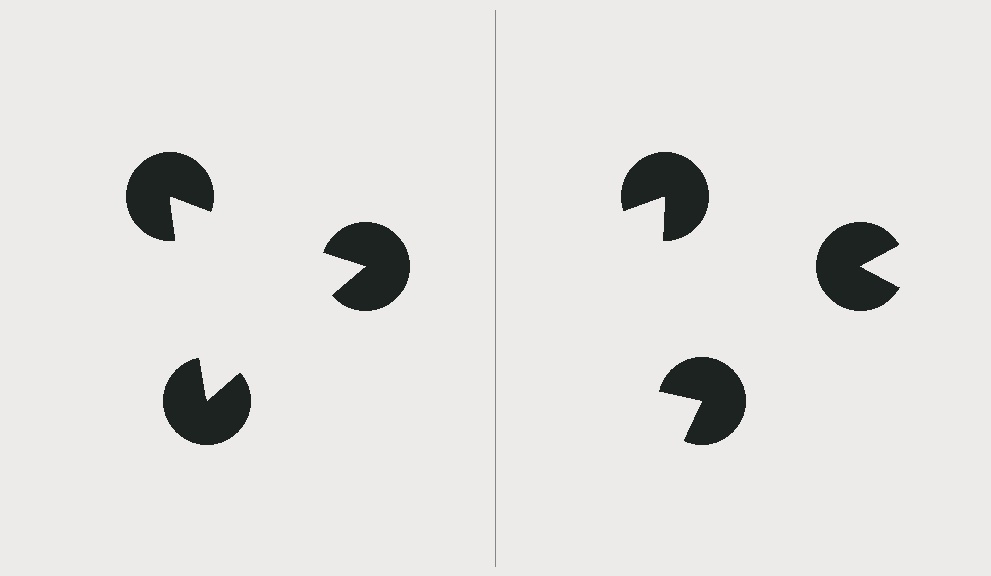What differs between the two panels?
The pac-man discs are positioned identically on both sides; only the wedge orientations differ. On the left they align to a triangle; on the right they are misaligned.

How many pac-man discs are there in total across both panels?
6 — 3 on each side.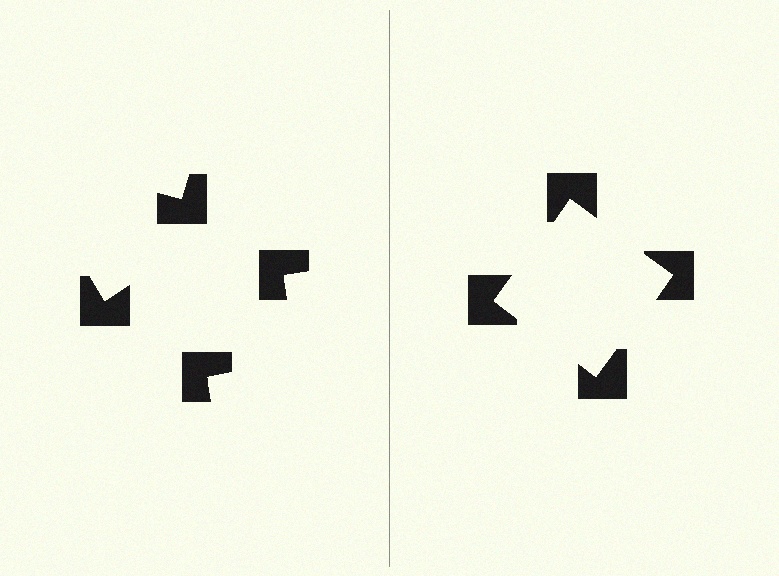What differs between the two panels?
The notched squares are positioned identically on both sides; only the wedge orientations differ. On the right they align to a square; on the left they are misaligned.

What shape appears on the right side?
An illusory square.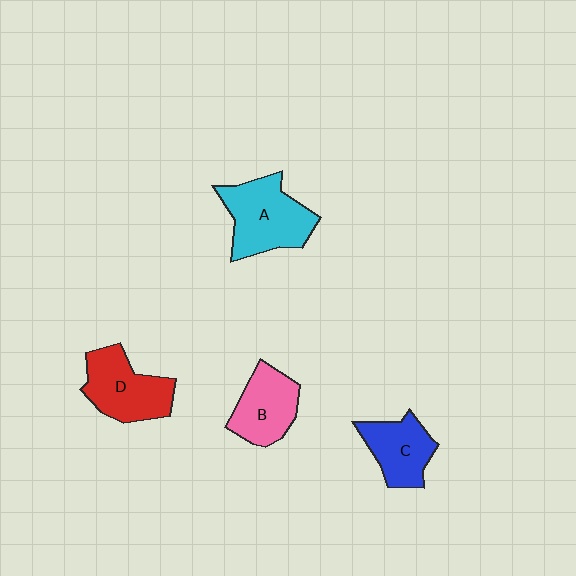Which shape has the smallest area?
Shape C (blue).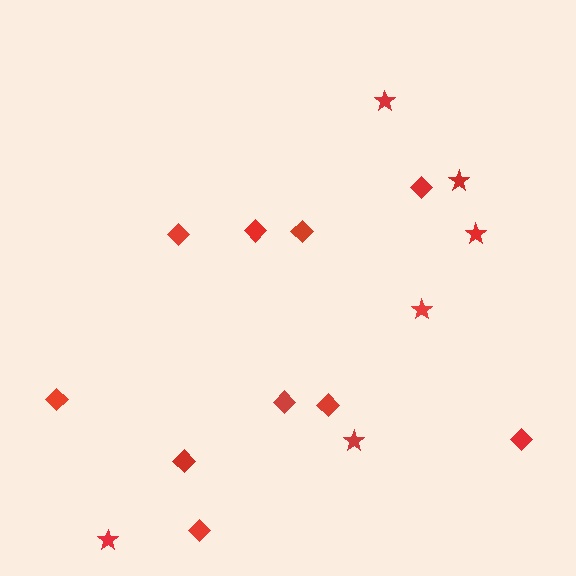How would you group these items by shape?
There are 2 groups: one group of diamonds (10) and one group of stars (6).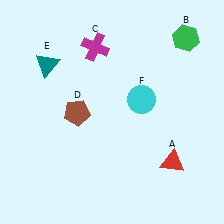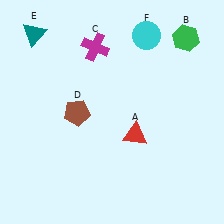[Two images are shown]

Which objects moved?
The objects that moved are: the red triangle (A), the teal triangle (E), the cyan circle (F).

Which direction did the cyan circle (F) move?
The cyan circle (F) moved up.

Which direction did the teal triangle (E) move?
The teal triangle (E) moved up.